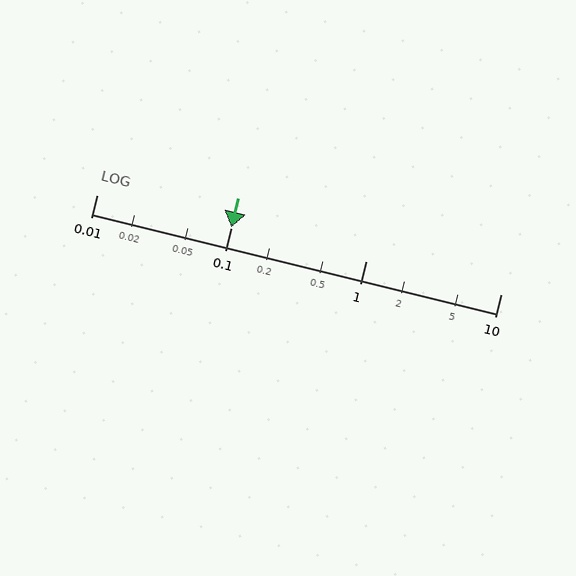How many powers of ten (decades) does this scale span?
The scale spans 3 decades, from 0.01 to 10.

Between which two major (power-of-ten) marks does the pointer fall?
The pointer is between 0.1 and 1.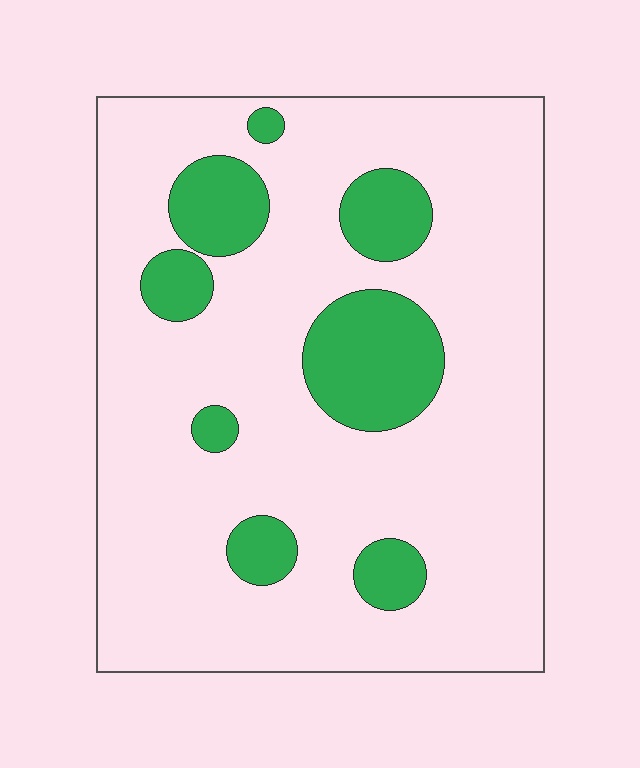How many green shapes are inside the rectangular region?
8.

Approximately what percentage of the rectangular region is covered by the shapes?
Approximately 20%.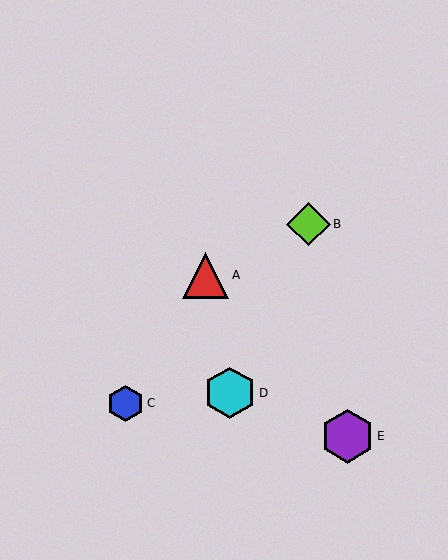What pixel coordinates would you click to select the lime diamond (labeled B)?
Click at (309, 224) to select the lime diamond B.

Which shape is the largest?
The purple hexagon (labeled E) is the largest.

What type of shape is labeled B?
Shape B is a lime diamond.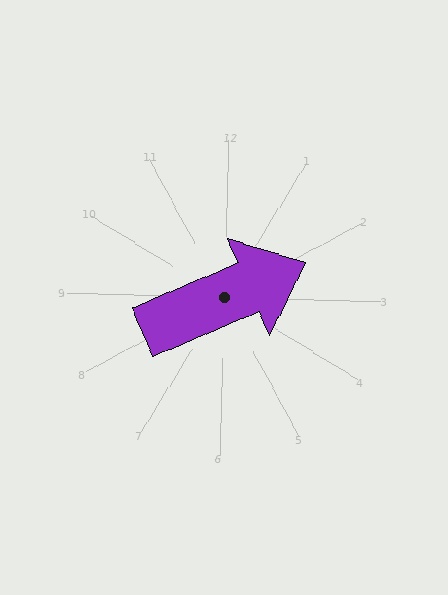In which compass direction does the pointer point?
Northeast.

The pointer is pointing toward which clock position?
Roughly 2 o'clock.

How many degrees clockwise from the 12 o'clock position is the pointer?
Approximately 65 degrees.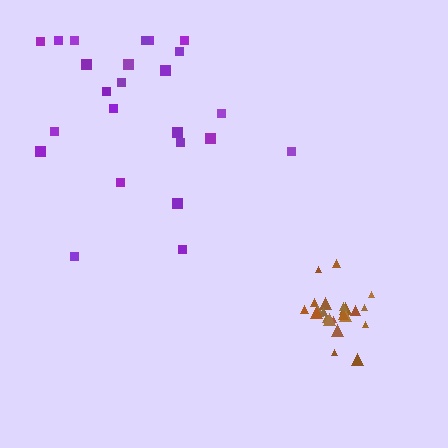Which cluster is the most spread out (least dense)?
Purple.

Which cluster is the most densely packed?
Brown.